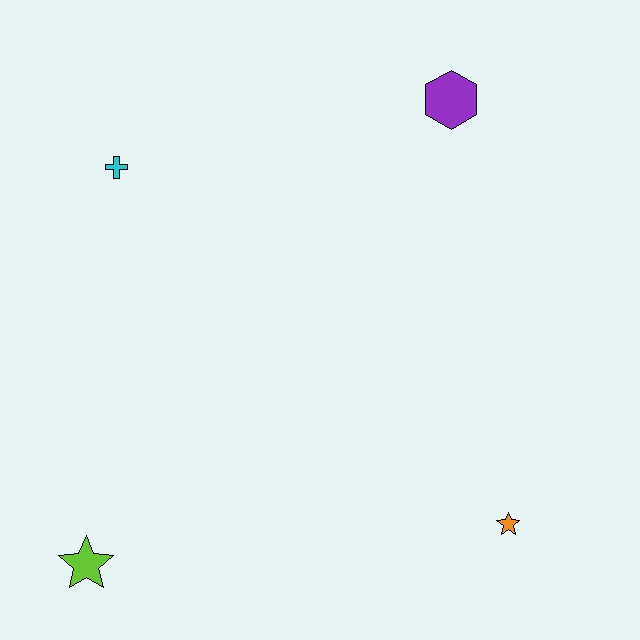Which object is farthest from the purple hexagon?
The lime star is farthest from the purple hexagon.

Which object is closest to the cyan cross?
The purple hexagon is closest to the cyan cross.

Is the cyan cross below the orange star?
No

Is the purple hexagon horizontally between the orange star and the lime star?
Yes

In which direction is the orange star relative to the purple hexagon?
The orange star is below the purple hexagon.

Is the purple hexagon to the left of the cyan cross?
No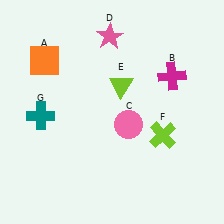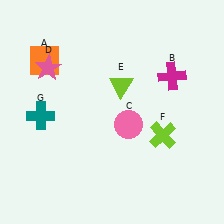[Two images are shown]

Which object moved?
The pink star (D) moved left.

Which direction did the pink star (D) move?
The pink star (D) moved left.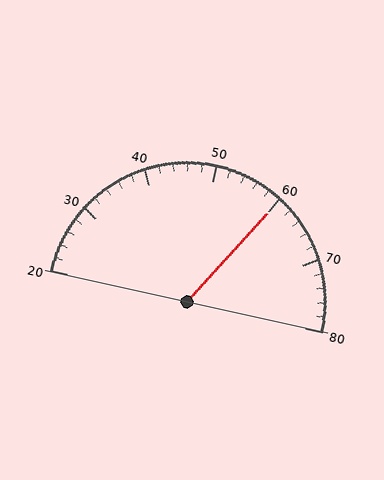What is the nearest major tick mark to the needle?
The nearest major tick mark is 60.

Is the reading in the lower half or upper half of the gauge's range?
The reading is in the upper half of the range (20 to 80).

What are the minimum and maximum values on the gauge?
The gauge ranges from 20 to 80.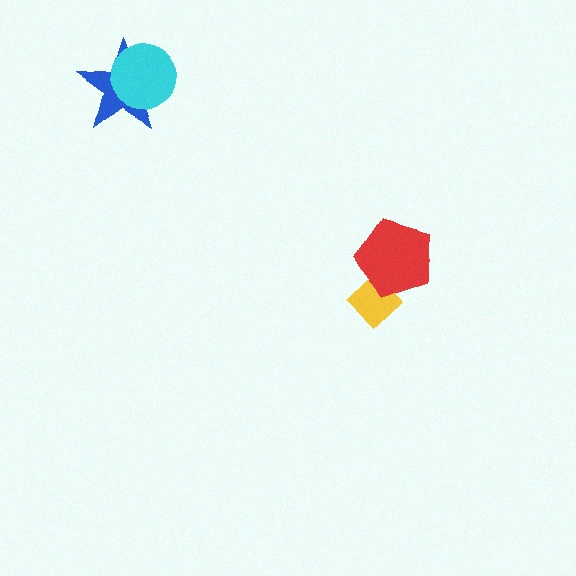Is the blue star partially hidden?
Yes, it is partially covered by another shape.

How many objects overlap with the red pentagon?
1 object overlaps with the red pentagon.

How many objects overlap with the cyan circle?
1 object overlaps with the cyan circle.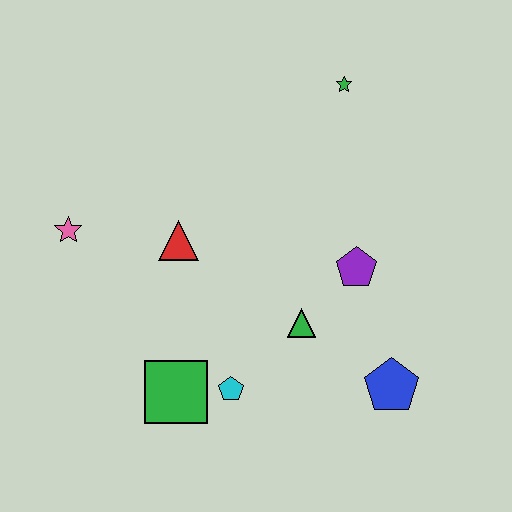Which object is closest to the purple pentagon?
The green triangle is closest to the purple pentagon.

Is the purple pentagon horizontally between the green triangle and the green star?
No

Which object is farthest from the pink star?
The blue pentagon is farthest from the pink star.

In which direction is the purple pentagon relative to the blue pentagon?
The purple pentagon is above the blue pentagon.